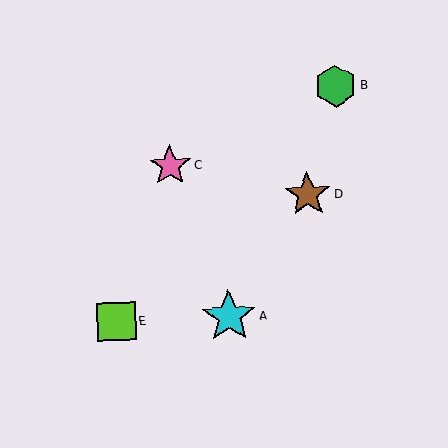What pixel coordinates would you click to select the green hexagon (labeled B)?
Click at (336, 86) to select the green hexagon B.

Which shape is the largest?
The cyan star (labeled A) is the largest.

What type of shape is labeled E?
Shape E is a lime square.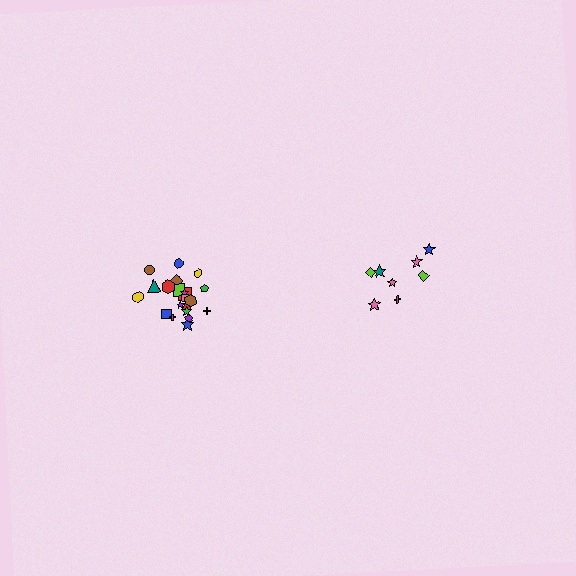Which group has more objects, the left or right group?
The left group.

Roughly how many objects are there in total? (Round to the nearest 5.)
Roughly 30 objects in total.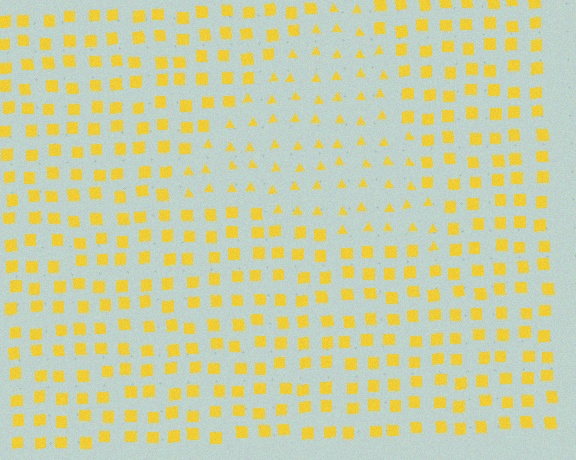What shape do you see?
I see a triangle.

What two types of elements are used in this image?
The image uses triangles inside the triangle region and squares outside it.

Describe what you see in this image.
The image is filled with small yellow elements arranged in a uniform grid. A triangle-shaped region contains triangles, while the surrounding area contains squares. The boundary is defined purely by the change in element shape.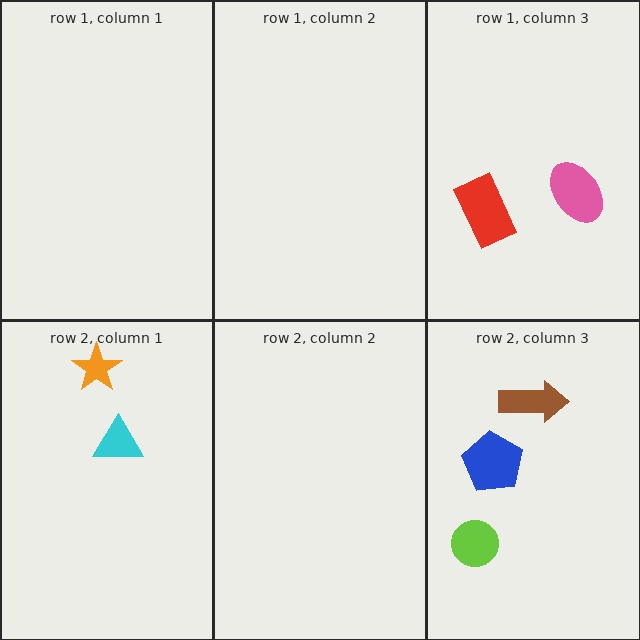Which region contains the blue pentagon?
The row 2, column 3 region.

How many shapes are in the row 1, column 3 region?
2.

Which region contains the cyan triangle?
The row 2, column 1 region.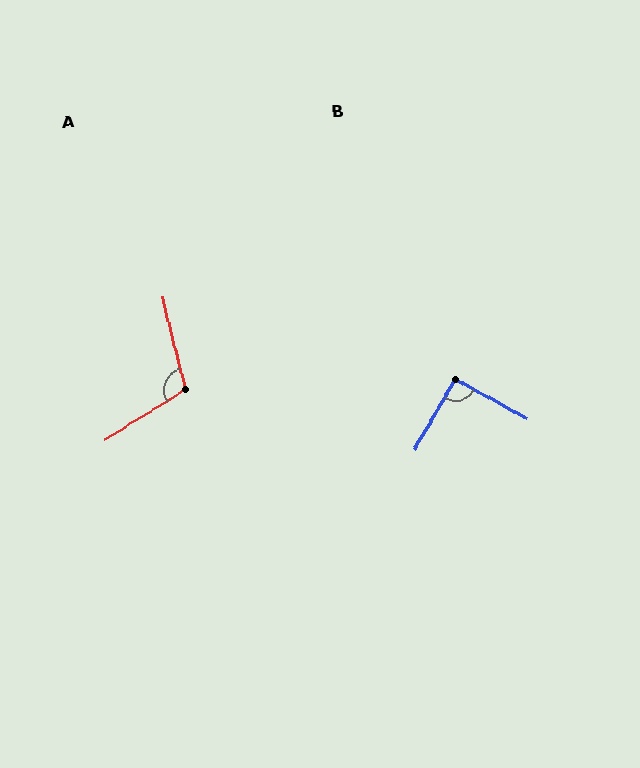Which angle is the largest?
A, at approximately 108 degrees.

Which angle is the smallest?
B, at approximately 90 degrees.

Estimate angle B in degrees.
Approximately 90 degrees.